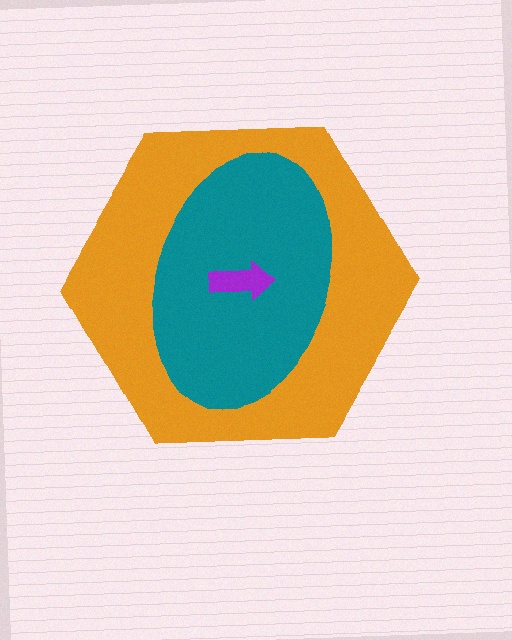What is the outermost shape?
The orange hexagon.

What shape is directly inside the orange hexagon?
The teal ellipse.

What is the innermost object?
The purple arrow.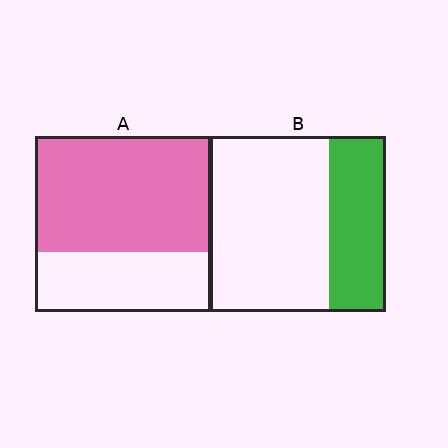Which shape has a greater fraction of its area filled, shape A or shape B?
Shape A.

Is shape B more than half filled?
No.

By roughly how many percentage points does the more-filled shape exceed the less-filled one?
By roughly 35 percentage points (A over B).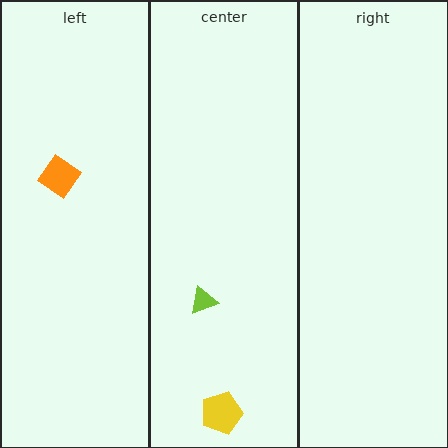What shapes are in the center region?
The yellow pentagon, the lime triangle.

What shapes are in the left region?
The orange diamond.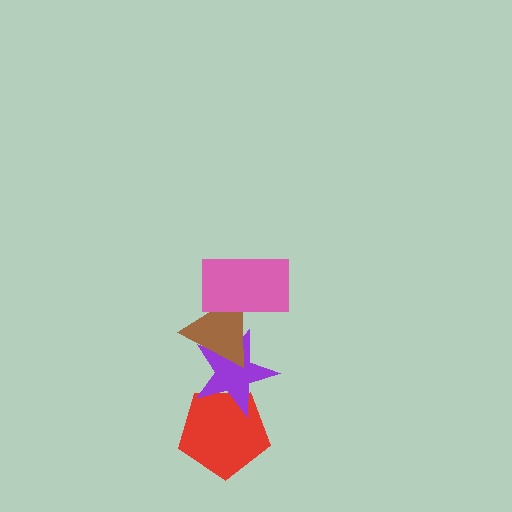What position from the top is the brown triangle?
The brown triangle is 2nd from the top.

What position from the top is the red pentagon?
The red pentagon is 4th from the top.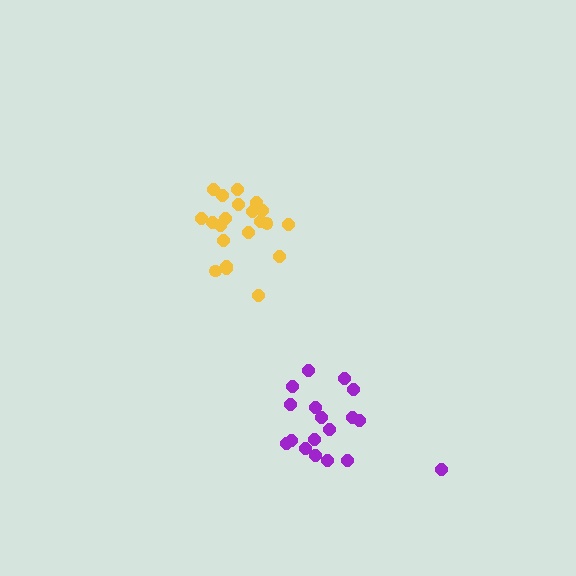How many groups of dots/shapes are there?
There are 2 groups.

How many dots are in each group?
Group 1: 18 dots, Group 2: 21 dots (39 total).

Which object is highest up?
The yellow cluster is topmost.